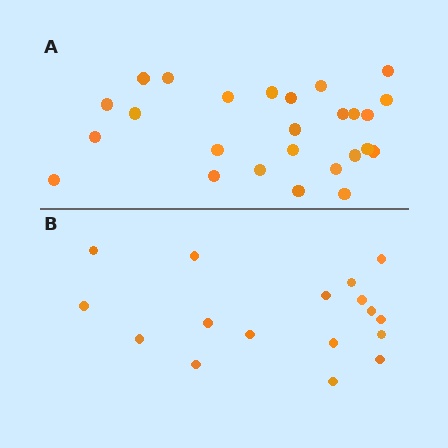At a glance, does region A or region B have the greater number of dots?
Region A (the top region) has more dots.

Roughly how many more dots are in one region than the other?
Region A has roughly 8 or so more dots than region B.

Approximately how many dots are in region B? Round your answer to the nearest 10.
About 20 dots. (The exact count is 17, which rounds to 20.)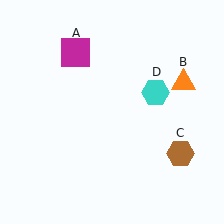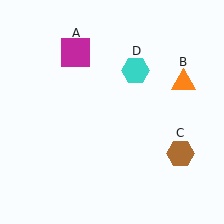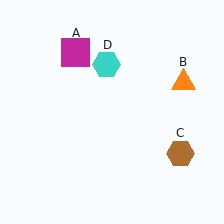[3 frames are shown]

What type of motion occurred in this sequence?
The cyan hexagon (object D) rotated counterclockwise around the center of the scene.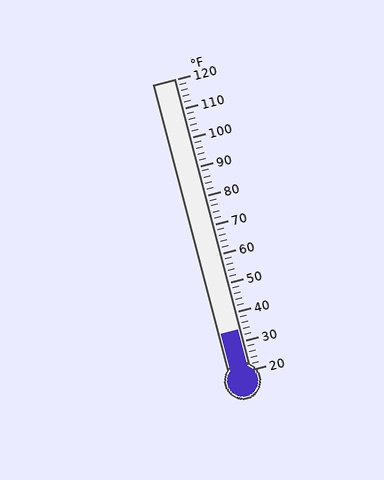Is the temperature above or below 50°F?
The temperature is below 50°F.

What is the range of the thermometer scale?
The thermometer scale ranges from 20°F to 120°F.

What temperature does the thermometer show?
The thermometer shows approximately 34°F.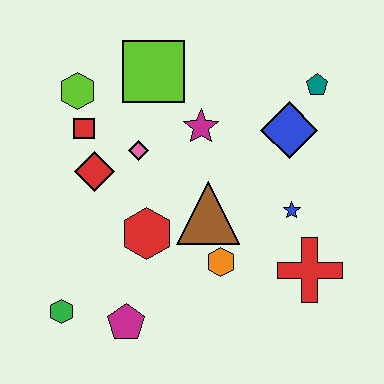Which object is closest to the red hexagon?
The brown triangle is closest to the red hexagon.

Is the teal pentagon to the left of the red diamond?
No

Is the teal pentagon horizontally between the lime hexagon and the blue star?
No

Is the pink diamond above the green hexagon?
Yes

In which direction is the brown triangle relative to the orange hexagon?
The brown triangle is above the orange hexagon.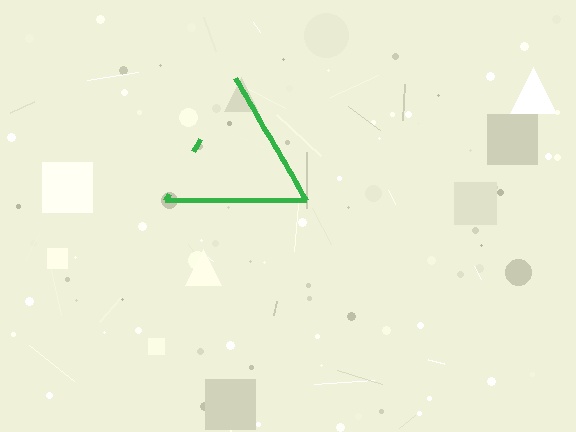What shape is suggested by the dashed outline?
The dashed outline suggests a triangle.